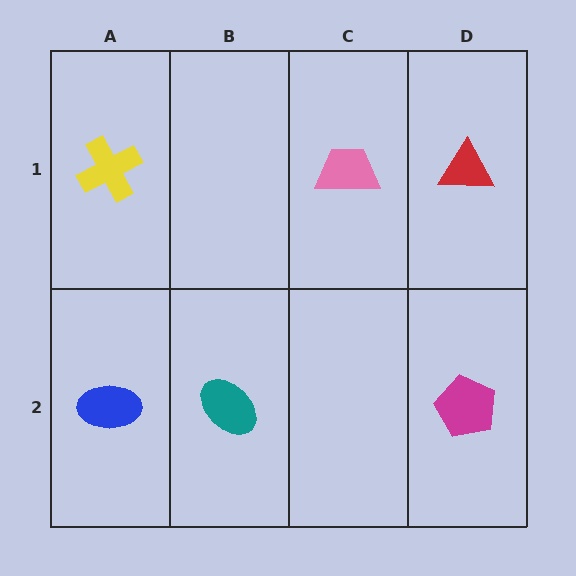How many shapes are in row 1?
3 shapes.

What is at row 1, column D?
A red triangle.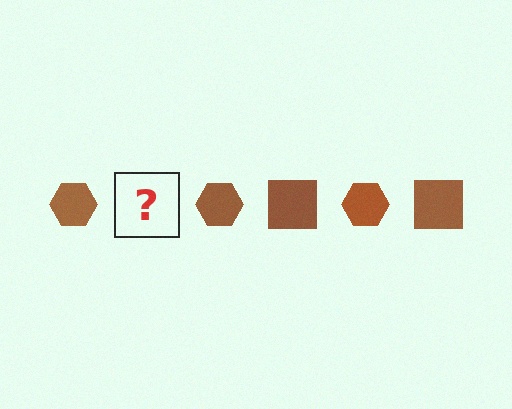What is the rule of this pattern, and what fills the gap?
The rule is that the pattern cycles through hexagon, square shapes in brown. The gap should be filled with a brown square.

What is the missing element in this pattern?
The missing element is a brown square.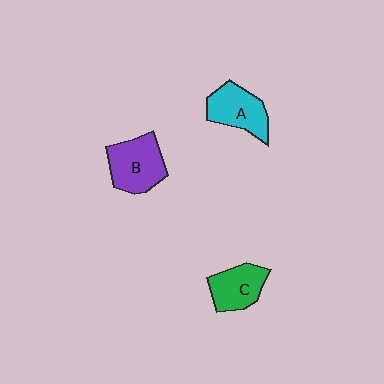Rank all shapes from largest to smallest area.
From largest to smallest: B (purple), A (cyan), C (green).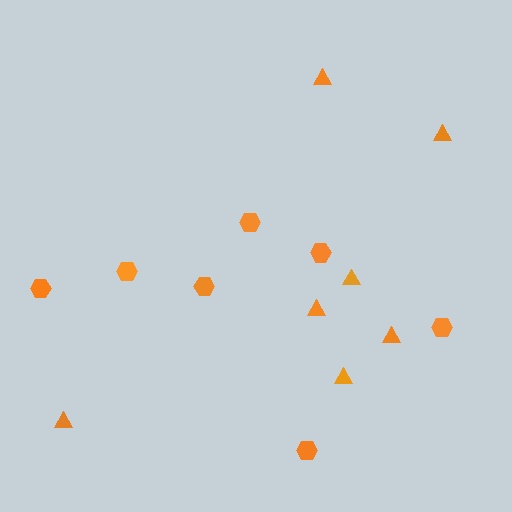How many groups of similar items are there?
There are 2 groups: one group of hexagons (7) and one group of triangles (7).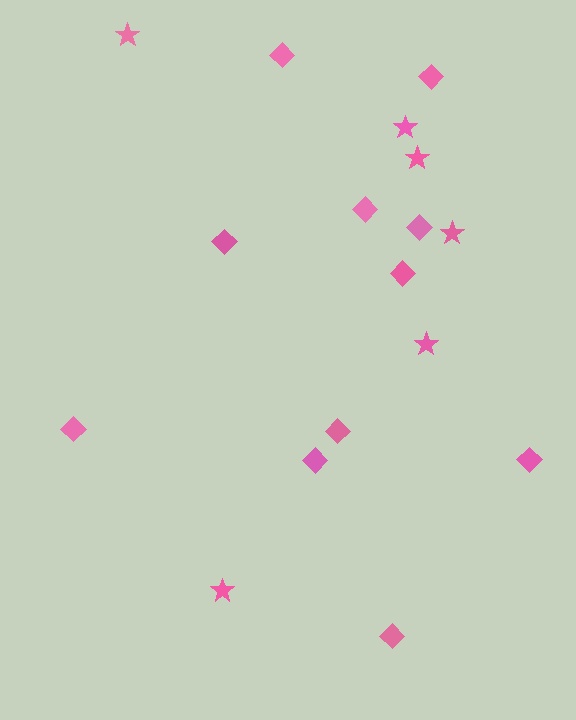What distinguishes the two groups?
There are 2 groups: one group of diamonds (11) and one group of stars (6).